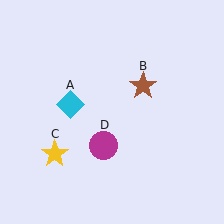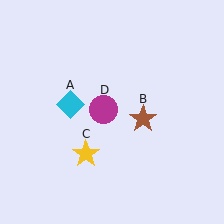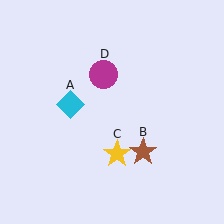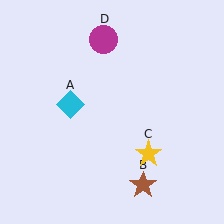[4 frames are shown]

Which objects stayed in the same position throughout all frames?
Cyan diamond (object A) remained stationary.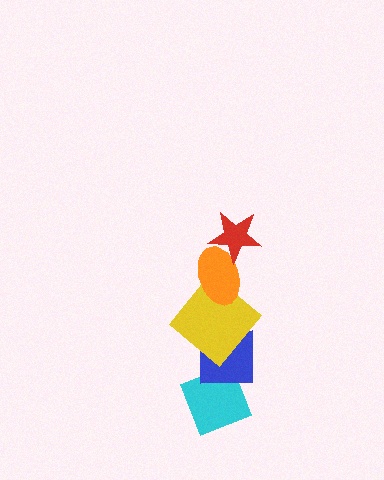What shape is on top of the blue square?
The yellow diamond is on top of the blue square.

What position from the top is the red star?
The red star is 1st from the top.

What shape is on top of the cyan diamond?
The blue square is on top of the cyan diamond.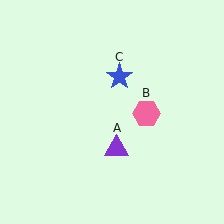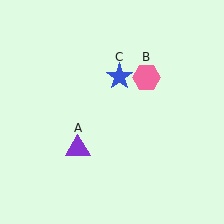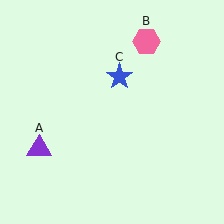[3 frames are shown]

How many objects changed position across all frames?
2 objects changed position: purple triangle (object A), pink hexagon (object B).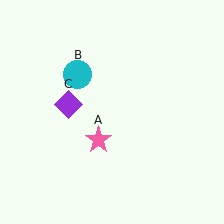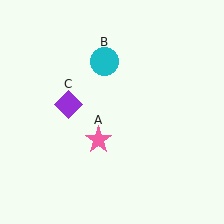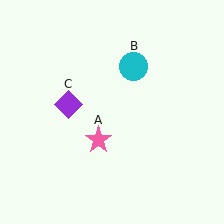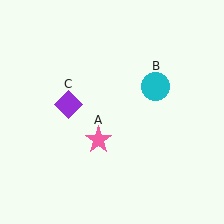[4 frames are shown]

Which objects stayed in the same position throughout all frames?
Pink star (object A) and purple diamond (object C) remained stationary.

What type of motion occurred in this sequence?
The cyan circle (object B) rotated clockwise around the center of the scene.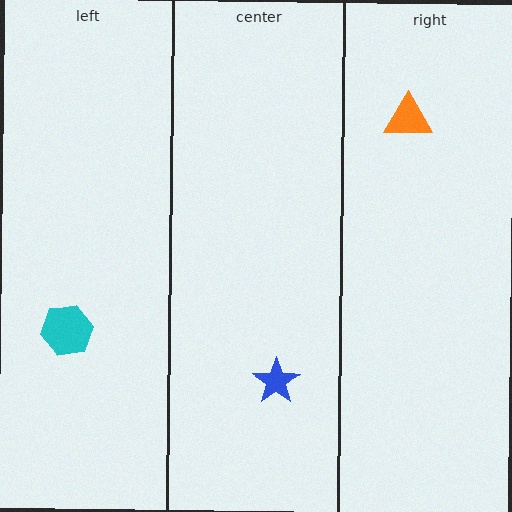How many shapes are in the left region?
1.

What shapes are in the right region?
The orange triangle.